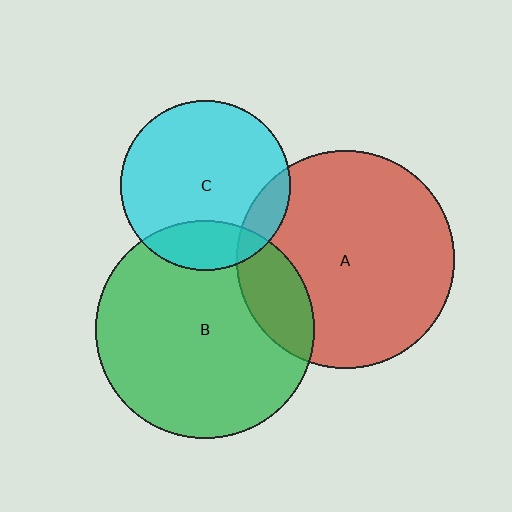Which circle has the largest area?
Circle B (green).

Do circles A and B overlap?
Yes.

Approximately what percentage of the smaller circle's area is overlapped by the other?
Approximately 15%.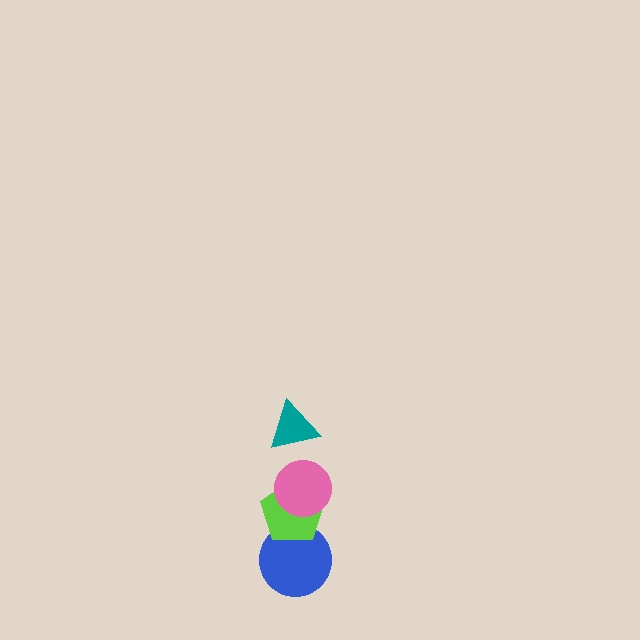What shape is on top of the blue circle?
The lime pentagon is on top of the blue circle.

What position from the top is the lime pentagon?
The lime pentagon is 3rd from the top.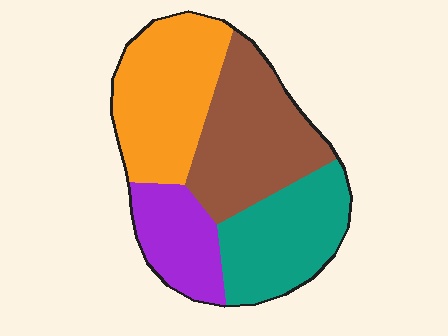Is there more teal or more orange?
Orange.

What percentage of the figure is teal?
Teal takes up less than a quarter of the figure.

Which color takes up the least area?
Purple, at roughly 15%.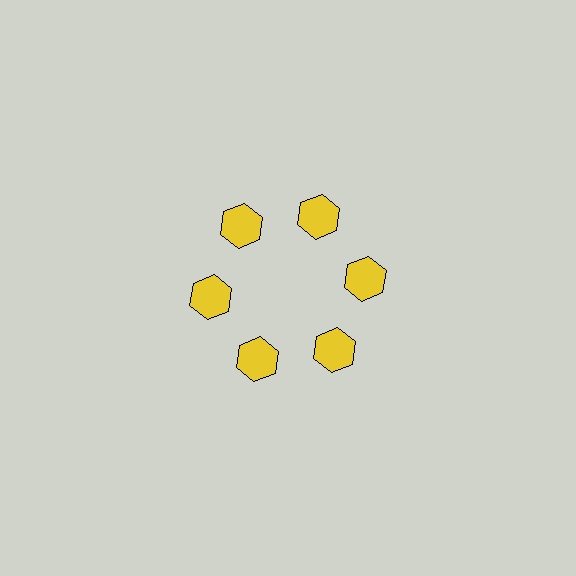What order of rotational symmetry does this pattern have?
This pattern has 6-fold rotational symmetry.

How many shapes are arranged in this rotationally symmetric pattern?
There are 6 shapes, arranged in 6 groups of 1.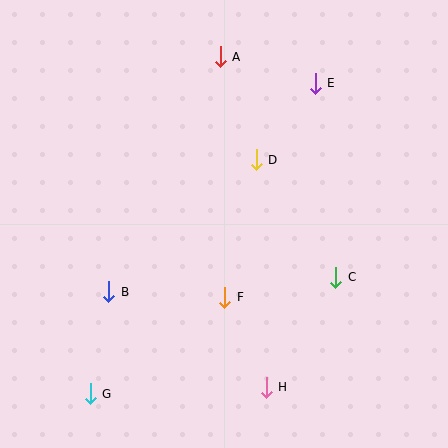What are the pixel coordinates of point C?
Point C is at (336, 277).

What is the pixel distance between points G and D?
The distance between G and D is 287 pixels.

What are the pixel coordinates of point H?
Point H is at (266, 387).